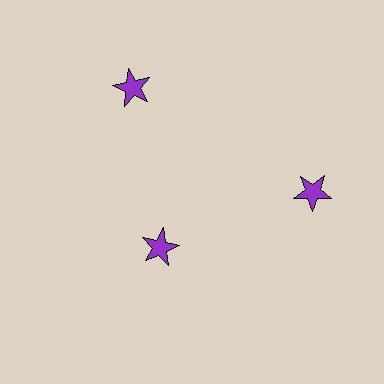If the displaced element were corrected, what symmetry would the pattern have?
It would have 3-fold rotational symmetry — the pattern would map onto itself every 120 degrees.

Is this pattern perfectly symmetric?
No. The 3 purple stars are arranged in a ring, but one element near the 7 o'clock position is pulled inward toward the center, breaking the 3-fold rotational symmetry.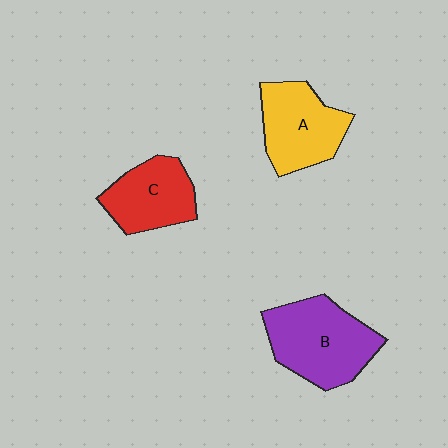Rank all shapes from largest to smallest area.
From largest to smallest: B (purple), A (yellow), C (red).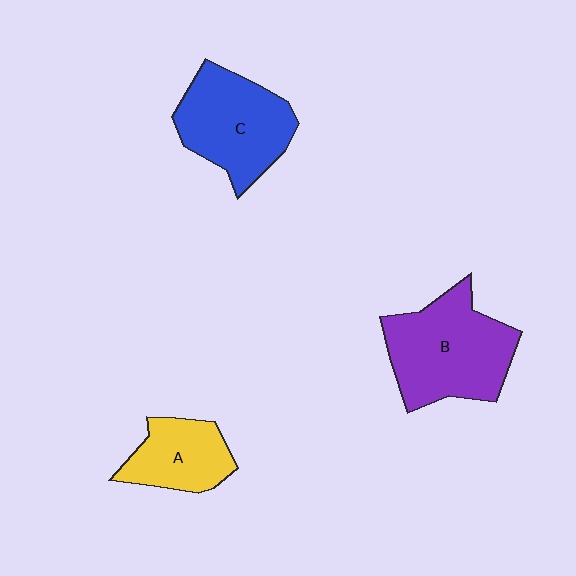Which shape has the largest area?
Shape B (purple).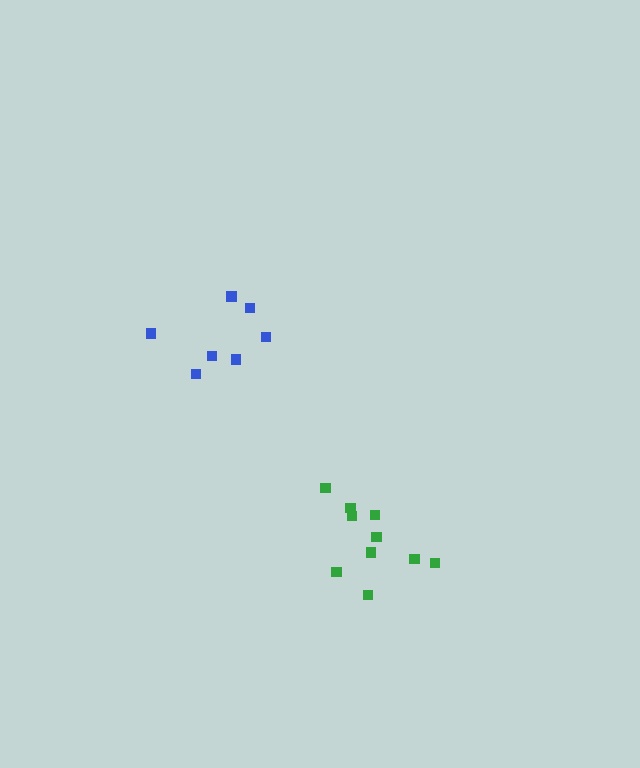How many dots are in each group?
Group 1: 7 dots, Group 2: 10 dots (17 total).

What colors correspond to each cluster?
The clusters are colored: blue, green.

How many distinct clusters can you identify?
There are 2 distinct clusters.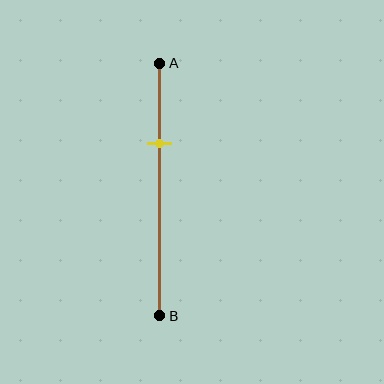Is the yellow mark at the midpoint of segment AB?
No, the mark is at about 30% from A, not at the 50% midpoint.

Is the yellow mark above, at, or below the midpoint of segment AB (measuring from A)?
The yellow mark is above the midpoint of segment AB.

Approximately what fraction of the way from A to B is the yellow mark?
The yellow mark is approximately 30% of the way from A to B.